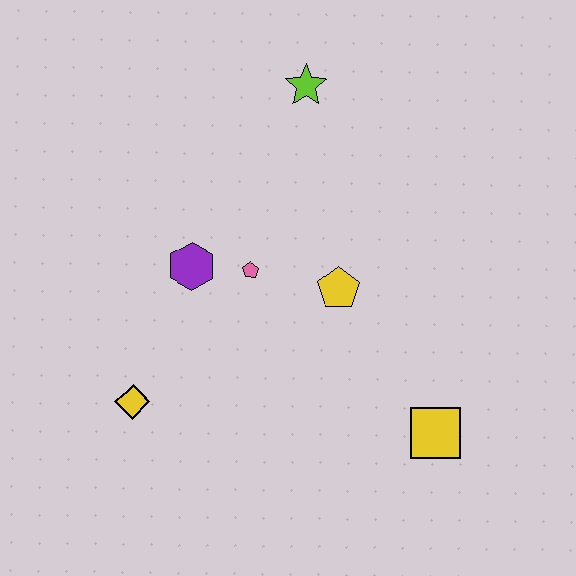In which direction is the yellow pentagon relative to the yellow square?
The yellow pentagon is above the yellow square.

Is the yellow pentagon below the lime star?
Yes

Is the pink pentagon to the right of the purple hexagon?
Yes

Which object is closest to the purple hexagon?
The pink pentagon is closest to the purple hexagon.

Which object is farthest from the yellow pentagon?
The yellow diamond is farthest from the yellow pentagon.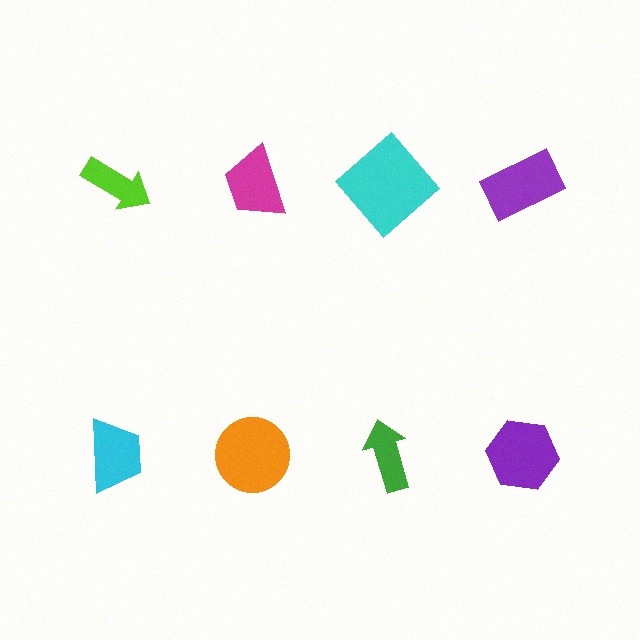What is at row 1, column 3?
A cyan diamond.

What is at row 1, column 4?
A purple rectangle.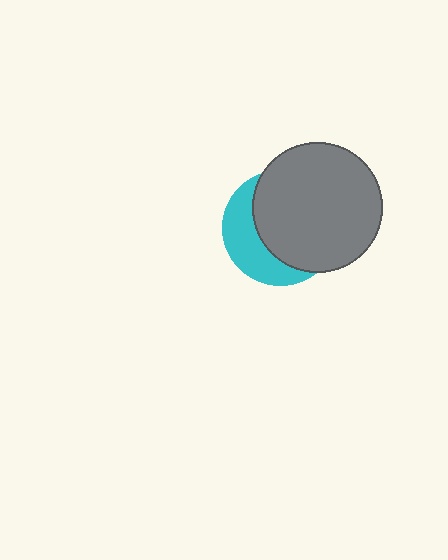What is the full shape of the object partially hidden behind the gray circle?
The partially hidden object is a cyan circle.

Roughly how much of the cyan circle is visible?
A small part of it is visible (roughly 36%).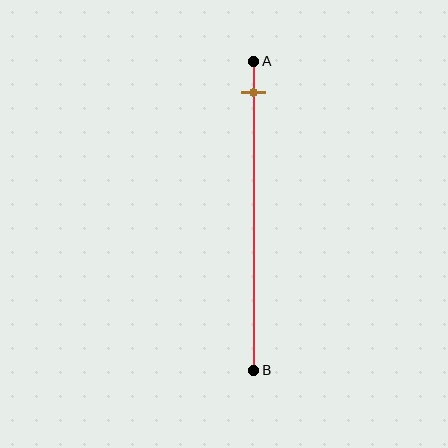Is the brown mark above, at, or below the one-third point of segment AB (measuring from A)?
The brown mark is above the one-third point of segment AB.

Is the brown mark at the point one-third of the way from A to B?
No, the mark is at about 10% from A, not at the 33% one-third point.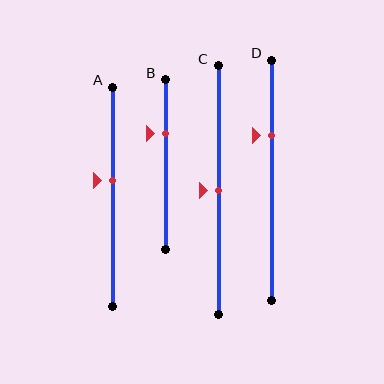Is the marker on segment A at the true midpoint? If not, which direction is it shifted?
No, the marker on segment A is shifted upward by about 8% of the segment length.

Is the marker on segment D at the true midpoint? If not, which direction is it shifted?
No, the marker on segment D is shifted upward by about 19% of the segment length.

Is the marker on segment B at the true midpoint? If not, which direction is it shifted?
No, the marker on segment B is shifted upward by about 18% of the segment length.